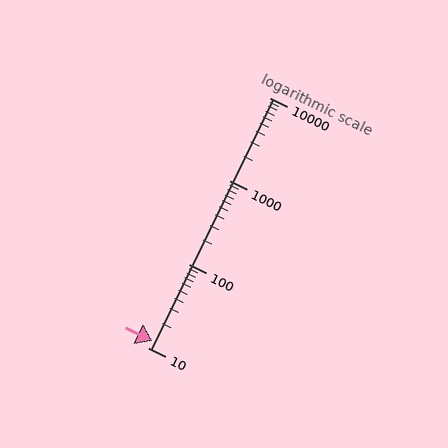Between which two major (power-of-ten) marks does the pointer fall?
The pointer is between 10 and 100.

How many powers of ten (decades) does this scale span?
The scale spans 3 decades, from 10 to 10000.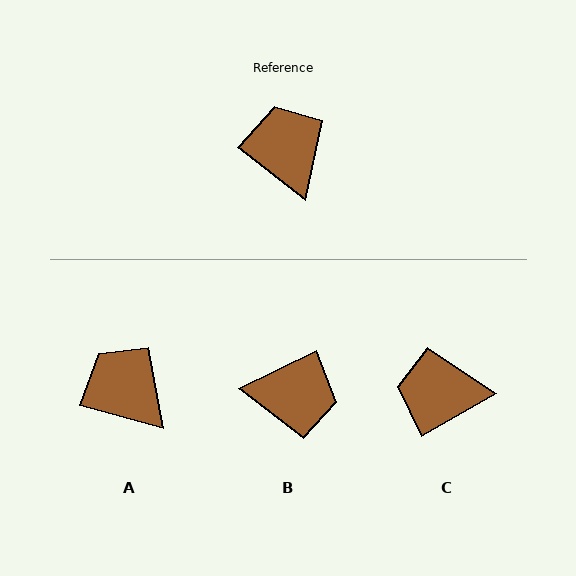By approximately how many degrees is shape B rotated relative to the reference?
Approximately 116 degrees clockwise.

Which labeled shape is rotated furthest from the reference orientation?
B, about 116 degrees away.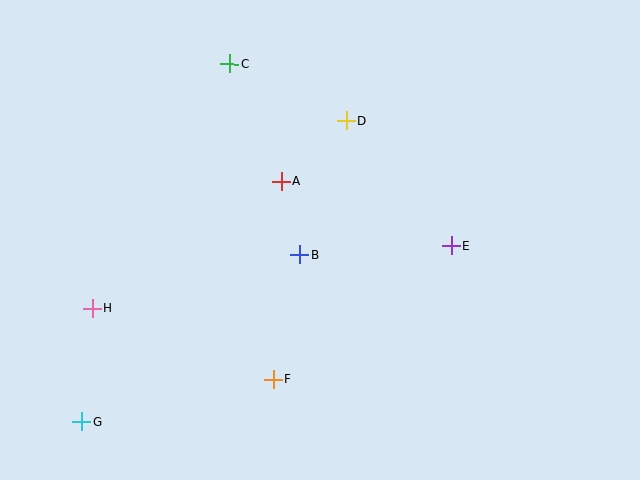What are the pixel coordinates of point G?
Point G is at (82, 421).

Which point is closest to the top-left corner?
Point C is closest to the top-left corner.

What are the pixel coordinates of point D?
Point D is at (346, 121).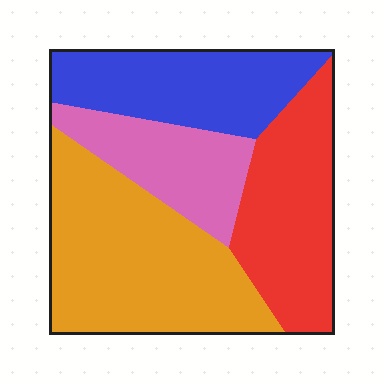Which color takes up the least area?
Pink, at roughly 15%.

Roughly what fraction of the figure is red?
Red covers around 25% of the figure.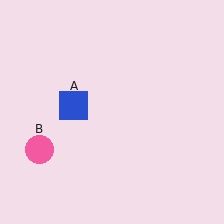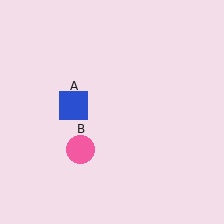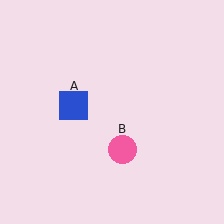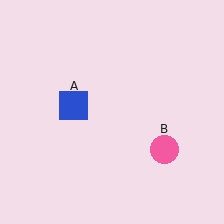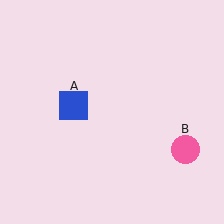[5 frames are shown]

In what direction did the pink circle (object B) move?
The pink circle (object B) moved right.